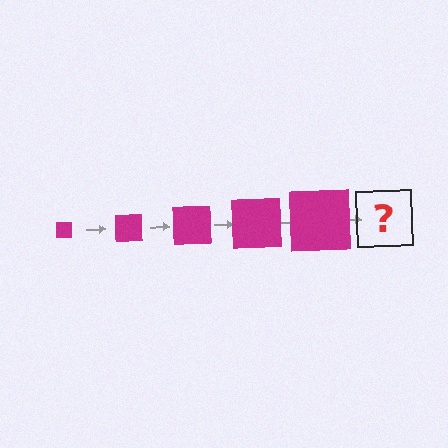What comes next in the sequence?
The next element should be a magenta square, larger than the previous one.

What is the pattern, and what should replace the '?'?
The pattern is that the square gets progressively larger each step. The '?' should be a magenta square, larger than the previous one.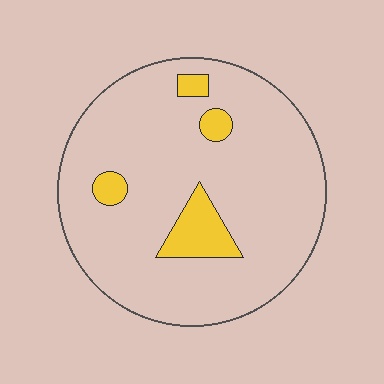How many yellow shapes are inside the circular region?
4.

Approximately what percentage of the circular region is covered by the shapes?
Approximately 10%.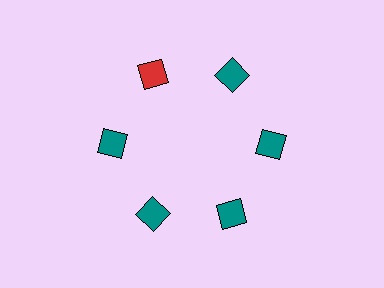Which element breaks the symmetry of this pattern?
The red diamond at roughly the 11 o'clock position breaks the symmetry. All other shapes are teal diamonds.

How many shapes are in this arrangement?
There are 6 shapes arranged in a ring pattern.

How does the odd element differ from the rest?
It has a different color: red instead of teal.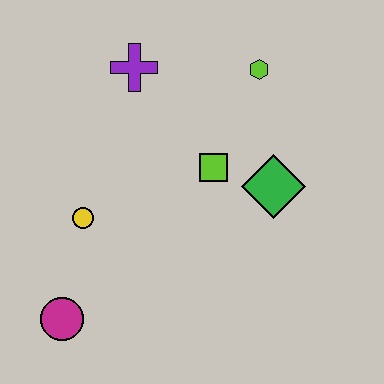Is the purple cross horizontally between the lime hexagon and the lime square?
No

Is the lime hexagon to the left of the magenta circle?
No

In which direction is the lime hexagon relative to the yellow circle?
The lime hexagon is to the right of the yellow circle.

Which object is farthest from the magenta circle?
The lime hexagon is farthest from the magenta circle.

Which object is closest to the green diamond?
The lime square is closest to the green diamond.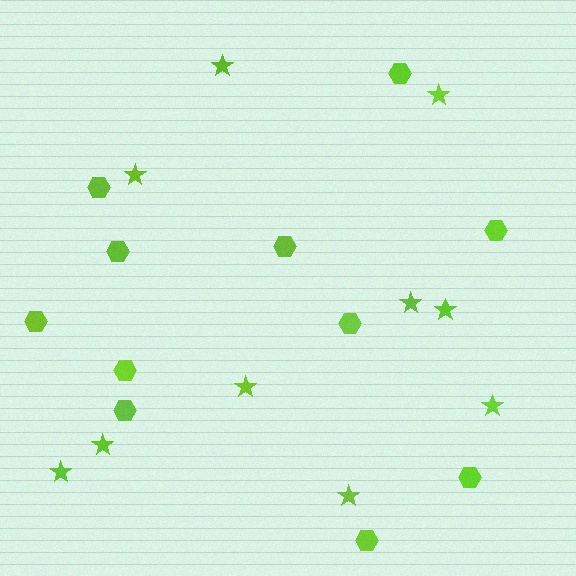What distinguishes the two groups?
There are 2 groups: one group of stars (10) and one group of hexagons (11).